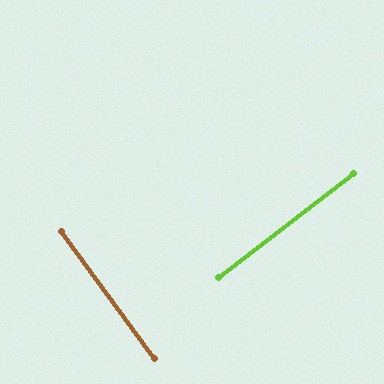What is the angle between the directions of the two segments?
Approximately 88 degrees.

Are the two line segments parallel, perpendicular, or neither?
Perpendicular — they meet at approximately 88°.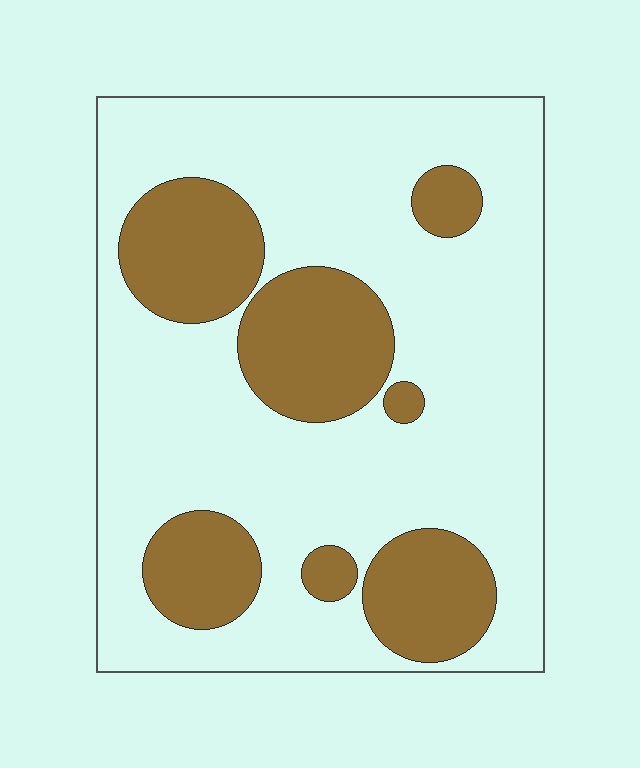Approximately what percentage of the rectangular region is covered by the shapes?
Approximately 25%.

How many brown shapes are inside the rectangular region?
7.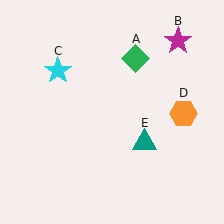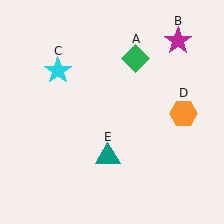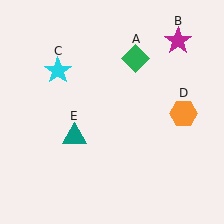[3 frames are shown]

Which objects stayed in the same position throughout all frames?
Green diamond (object A) and magenta star (object B) and cyan star (object C) and orange hexagon (object D) remained stationary.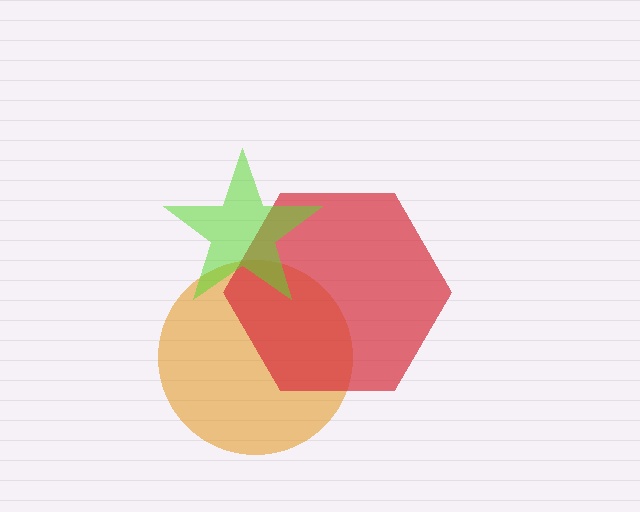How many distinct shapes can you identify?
There are 3 distinct shapes: an orange circle, a red hexagon, a lime star.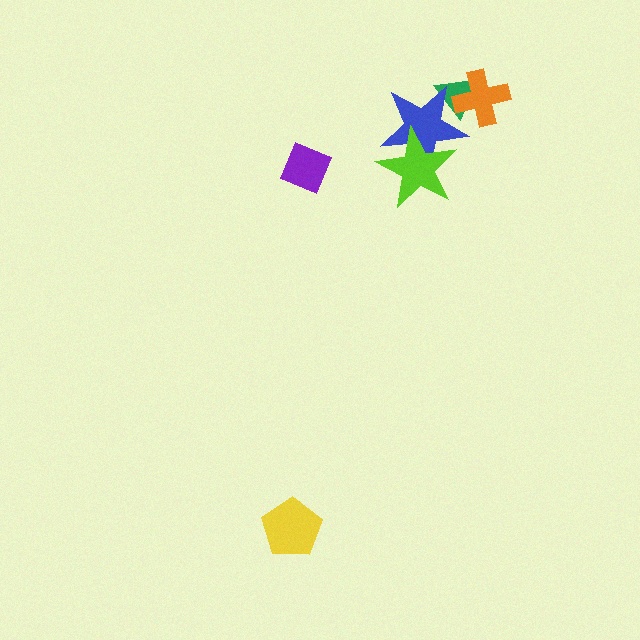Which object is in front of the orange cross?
The blue star is in front of the orange cross.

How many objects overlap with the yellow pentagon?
0 objects overlap with the yellow pentagon.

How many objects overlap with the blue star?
3 objects overlap with the blue star.